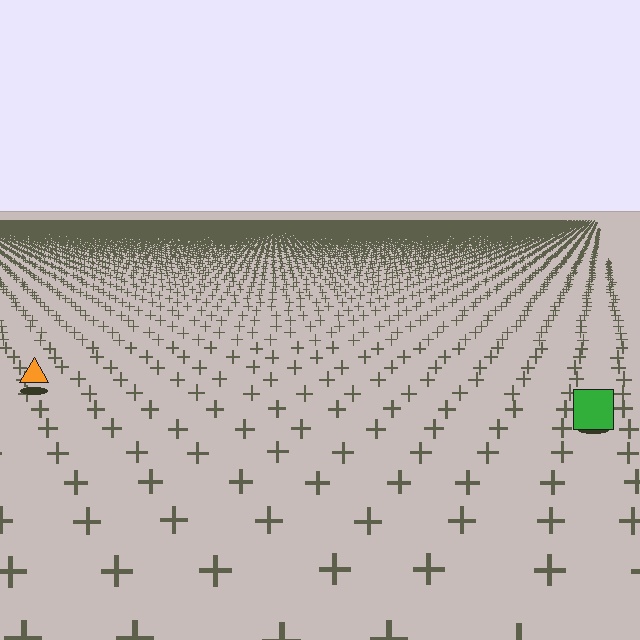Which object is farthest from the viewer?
The orange triangle is farthest from the viewer. It appears smaller and the ground texture around it is denser.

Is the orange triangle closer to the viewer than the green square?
No. The green square is closer — you can tell from the texture gradient: the ground texture is coarser near it.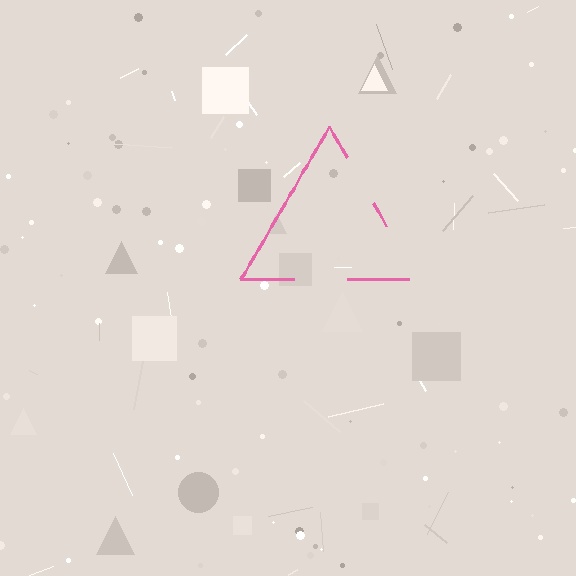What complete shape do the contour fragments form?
The contour fragments form a triangle.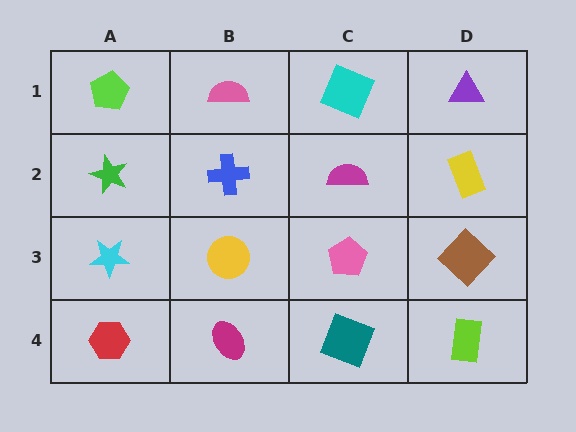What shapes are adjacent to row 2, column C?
A cyan square (row 1, column C), a pink pentagon (row 3, column C), a blue cross (row 2, column B), a yellow rectangle (row 2, column D).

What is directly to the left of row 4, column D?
A teal square.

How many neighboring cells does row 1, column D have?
2.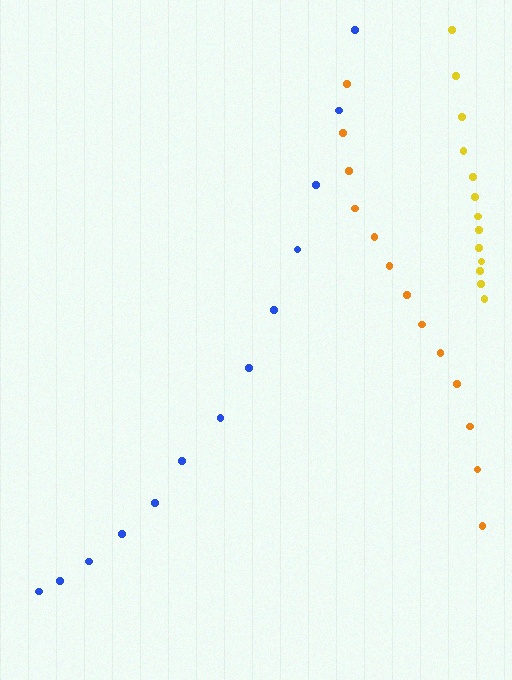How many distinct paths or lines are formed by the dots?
There are 3 distinct paths.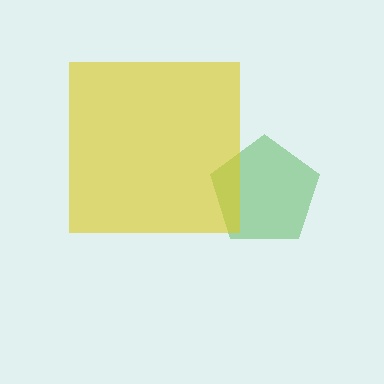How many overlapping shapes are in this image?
There are 2 overlapping shapes in the image.